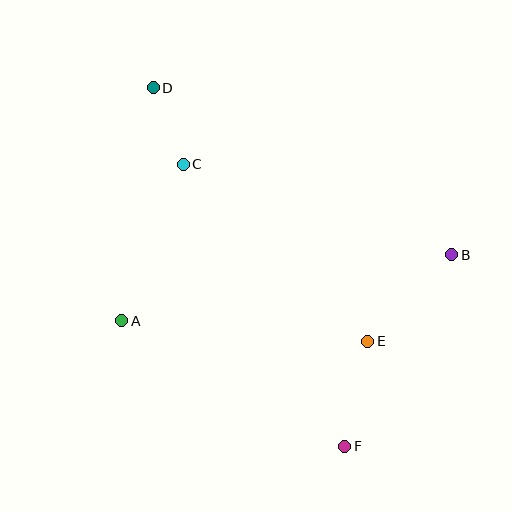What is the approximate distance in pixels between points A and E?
The distance between A and E is approximately 247 pixels.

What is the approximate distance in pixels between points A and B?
The distance between A and B is approximately 336 pixels.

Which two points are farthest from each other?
Points D and F are farthest from each other.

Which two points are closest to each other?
Points C and D are closest to each other.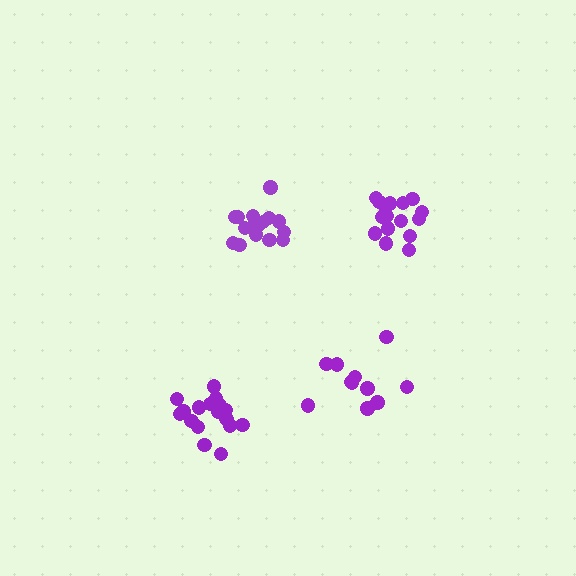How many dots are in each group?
Group 1: 11 dots, Group 2: 17 dots, Group 3: 16 dots, Group 4: 16 dots (60 total).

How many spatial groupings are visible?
There are 4 spatial groupings.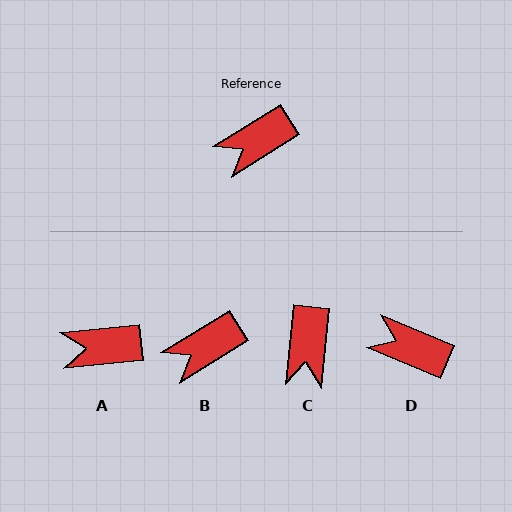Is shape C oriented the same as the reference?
No, it is off by about 52 degrees.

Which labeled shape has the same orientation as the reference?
B.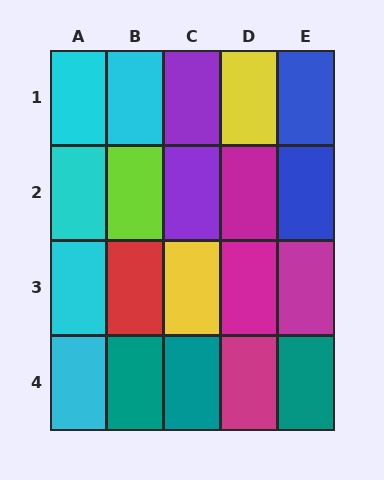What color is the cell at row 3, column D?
Magenta.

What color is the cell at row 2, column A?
Cyan.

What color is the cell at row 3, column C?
Yellow.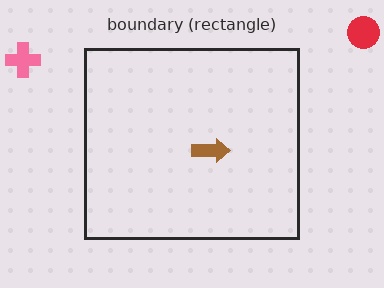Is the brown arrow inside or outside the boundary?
Inside.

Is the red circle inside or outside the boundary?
Outside.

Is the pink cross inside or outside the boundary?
Outside.